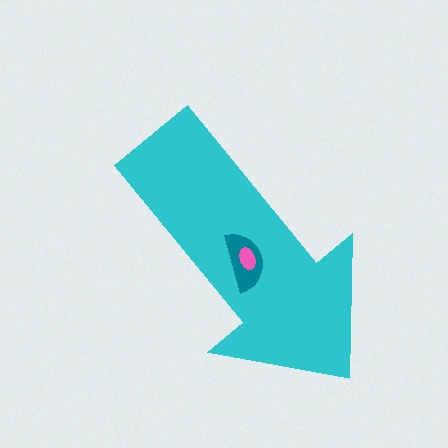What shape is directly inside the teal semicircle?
The pink ellipse.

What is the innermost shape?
The pink ellipse.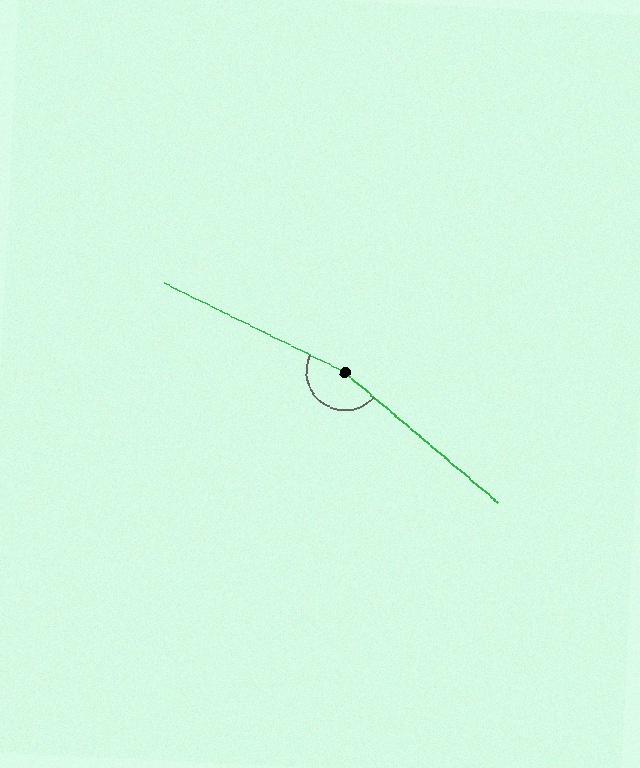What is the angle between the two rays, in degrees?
Approximately 166 degrees.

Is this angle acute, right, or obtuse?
It is obtuse.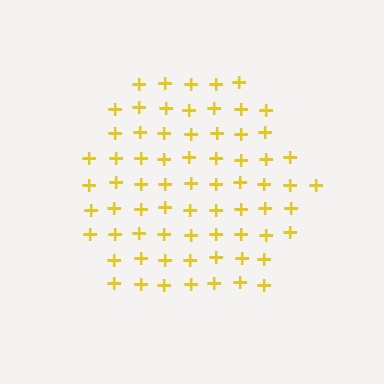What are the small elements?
The small elements are plus signs.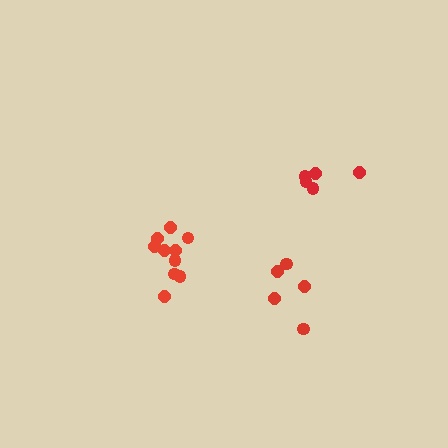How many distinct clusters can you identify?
There are 3 distinct clusters.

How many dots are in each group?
Group 1: 5 dots, Group 2: 10 dots, Group 3: 5 dots (20 total).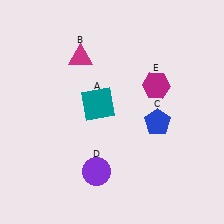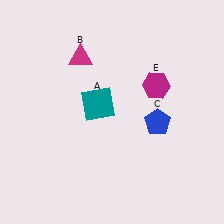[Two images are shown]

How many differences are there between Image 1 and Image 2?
There is 1 difference between the two images.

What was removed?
The purple circle (D) was removed in Image 2.